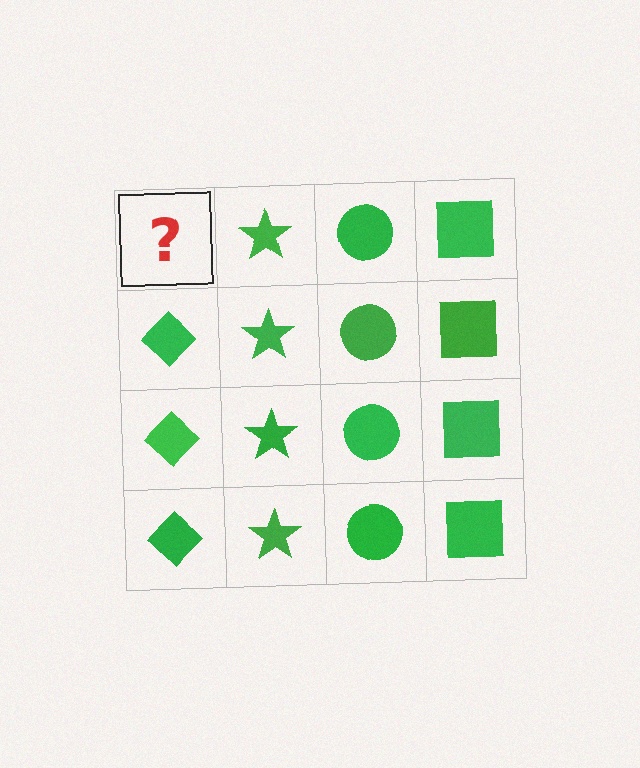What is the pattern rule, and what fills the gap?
The rule is that each column has a consistent shape. The gap should be filled with a green diamond.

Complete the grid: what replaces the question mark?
The question mark should be replaced with a green diamond.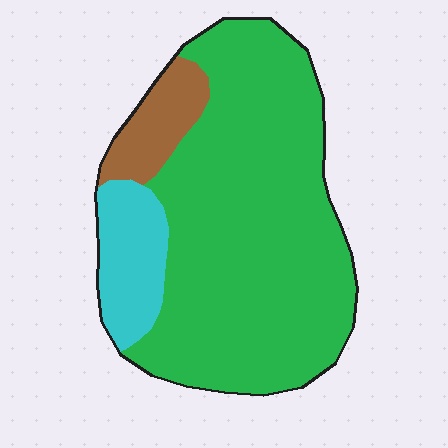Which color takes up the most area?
Green, at roughly 75%.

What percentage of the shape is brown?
Brown takes up about one tenth (1/10) of the shape.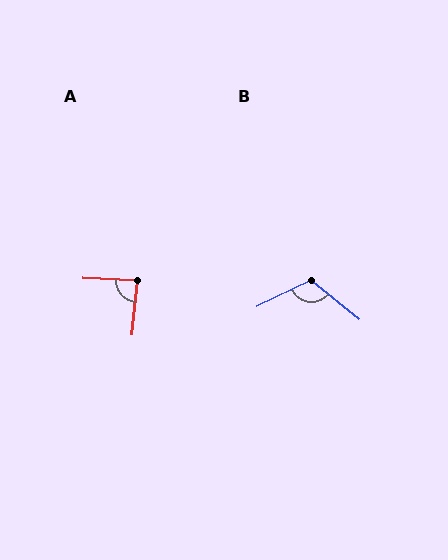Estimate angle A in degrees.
Approximately 87 degrees.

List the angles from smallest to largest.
A (87°), B (116°).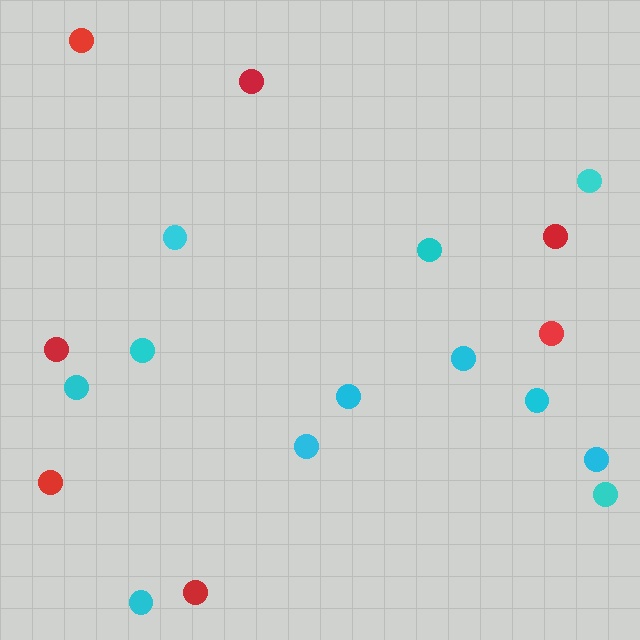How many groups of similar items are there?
There are 2 groups: one group of cyan circles (12) and one group of red circles (7).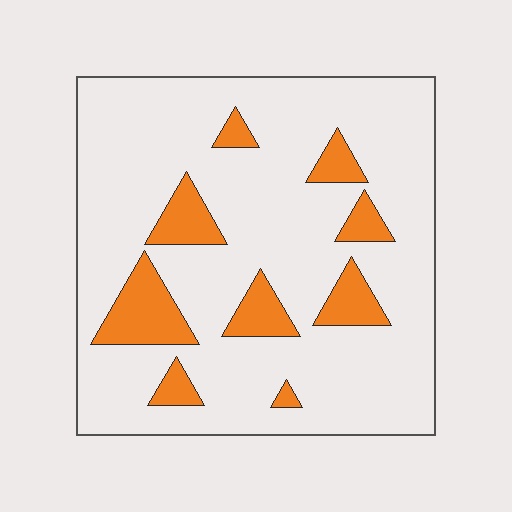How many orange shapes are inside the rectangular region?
9.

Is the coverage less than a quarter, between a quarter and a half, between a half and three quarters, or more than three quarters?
Less than a quarter.